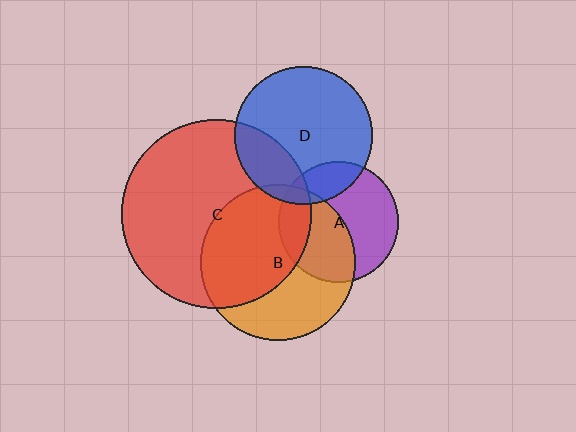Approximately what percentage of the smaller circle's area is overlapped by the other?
Approximately 20%.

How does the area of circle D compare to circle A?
Approximately 1.3 times.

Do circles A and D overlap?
Yes.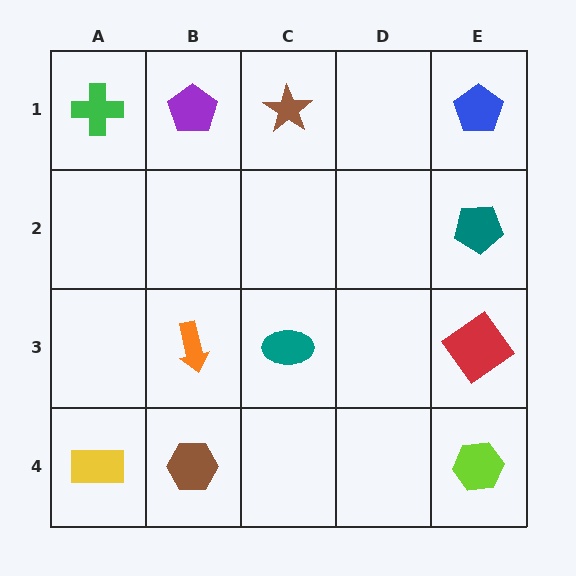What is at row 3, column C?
A teal ellipse.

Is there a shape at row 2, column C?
No, that cell is empty.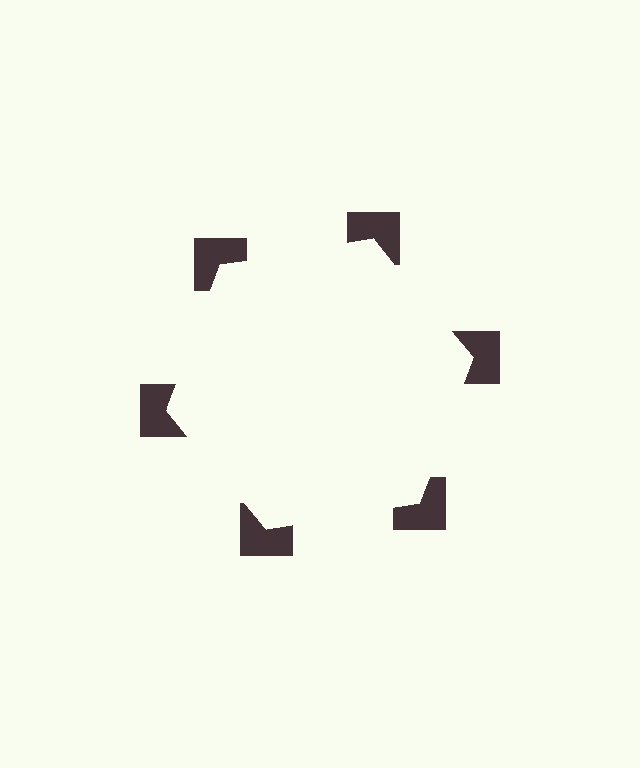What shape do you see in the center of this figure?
An illusory hexagon — its edges are inferred from the aligned wedge cuts in the notched squares, not physically drawn.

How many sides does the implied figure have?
6 sides.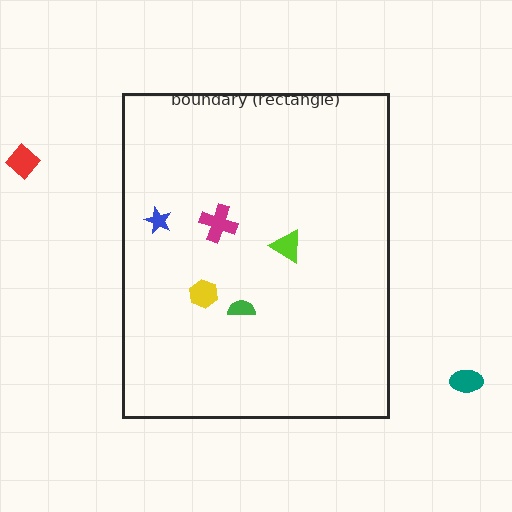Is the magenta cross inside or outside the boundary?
Inside.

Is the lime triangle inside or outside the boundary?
Inside.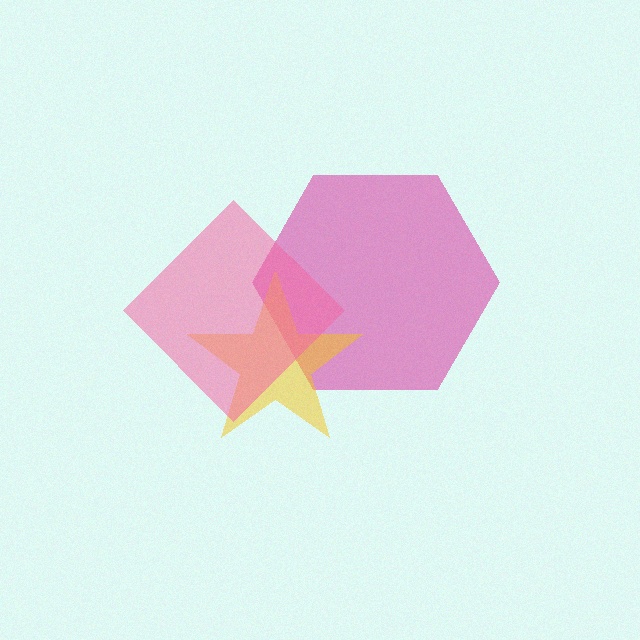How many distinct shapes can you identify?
There are 3 distinct shapes: a magenta hexagon, a yellow star, a pink diamond.